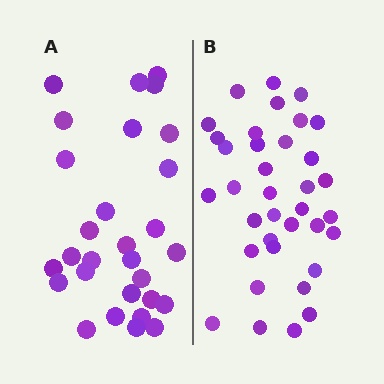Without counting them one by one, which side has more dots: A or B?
Region B (the right region) has more dots.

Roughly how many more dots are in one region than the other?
Region B has roughly 8 or so more dots than region A.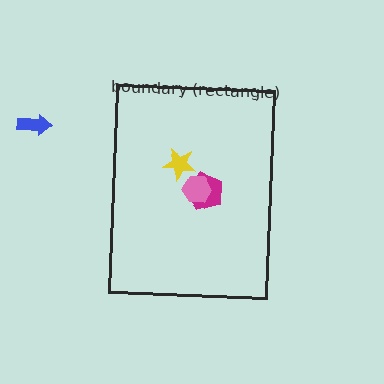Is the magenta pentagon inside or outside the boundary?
Inside.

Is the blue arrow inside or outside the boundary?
Outside.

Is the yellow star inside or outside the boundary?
Inside.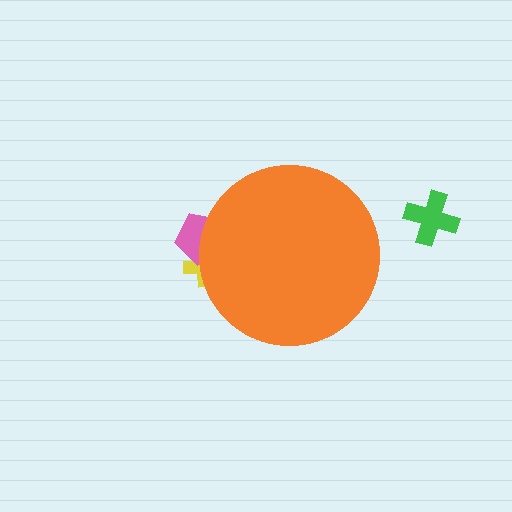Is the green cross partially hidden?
No, the green cross is fully visible.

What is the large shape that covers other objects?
An orange circle.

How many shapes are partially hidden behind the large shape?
2 shapes are partially hidden.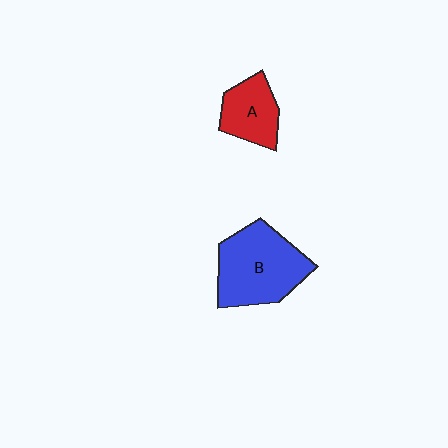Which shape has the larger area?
Shape B (blue).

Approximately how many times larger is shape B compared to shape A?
Approximately 1.8 times.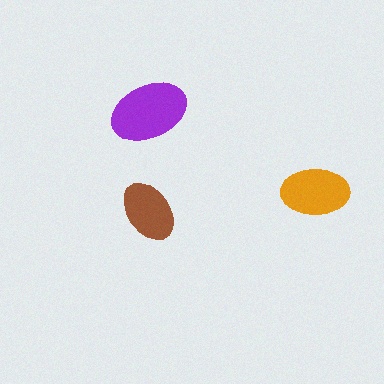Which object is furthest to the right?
The orange ellipse is rightmost.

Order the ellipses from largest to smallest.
the purple one, the orange one, the brown one.